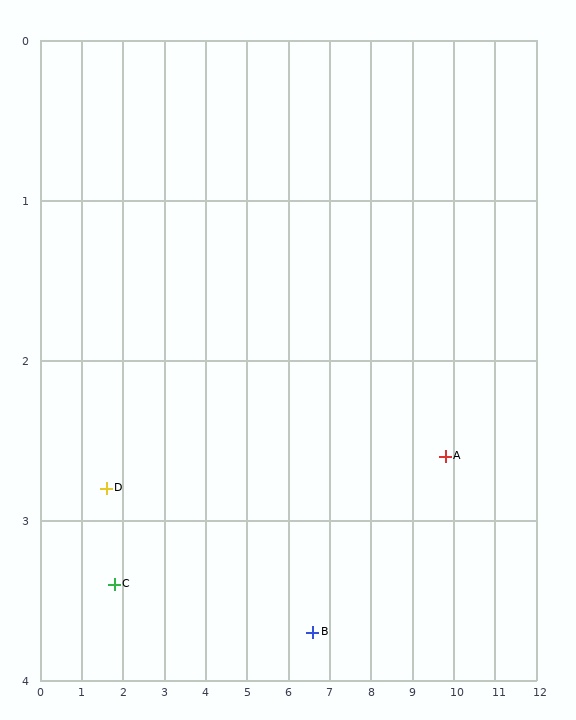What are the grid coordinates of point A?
Point A is at approximately (9.8, 2.6).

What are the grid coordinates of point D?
Point D is at approximately (1.6, 2.8).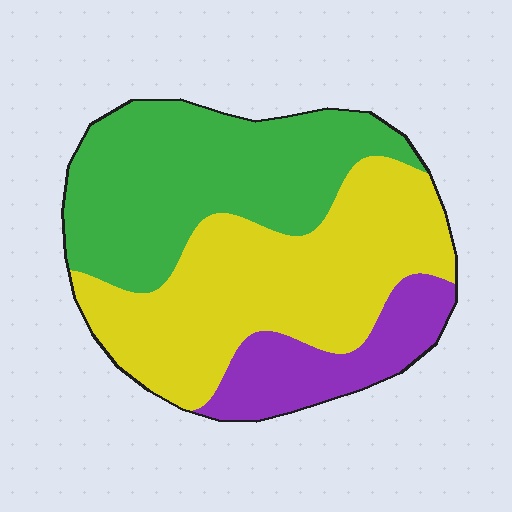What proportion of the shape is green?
Green takes up about two fifths (2/5) of the shape.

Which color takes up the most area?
Yellow, at roughly 45%.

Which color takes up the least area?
Purple, at roughly 15%.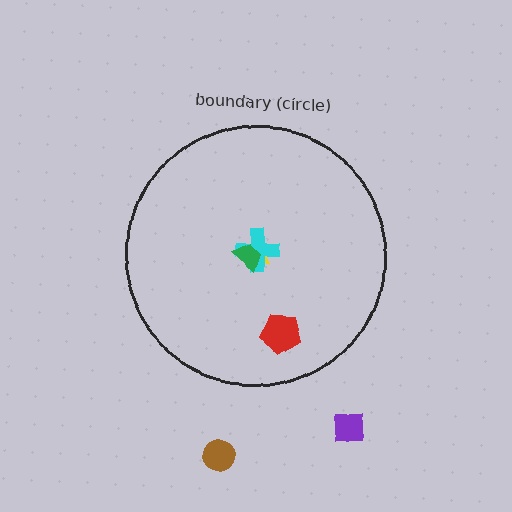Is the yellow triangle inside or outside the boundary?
Inside.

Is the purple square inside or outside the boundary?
Outside.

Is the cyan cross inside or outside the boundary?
Inside.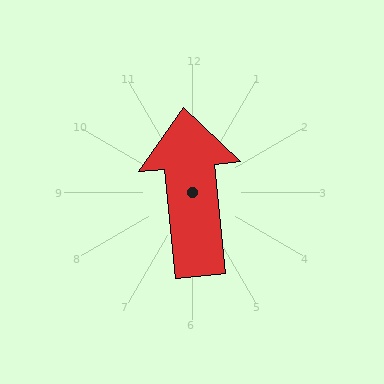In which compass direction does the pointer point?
North.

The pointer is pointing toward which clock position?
Roughly 12 o'clock.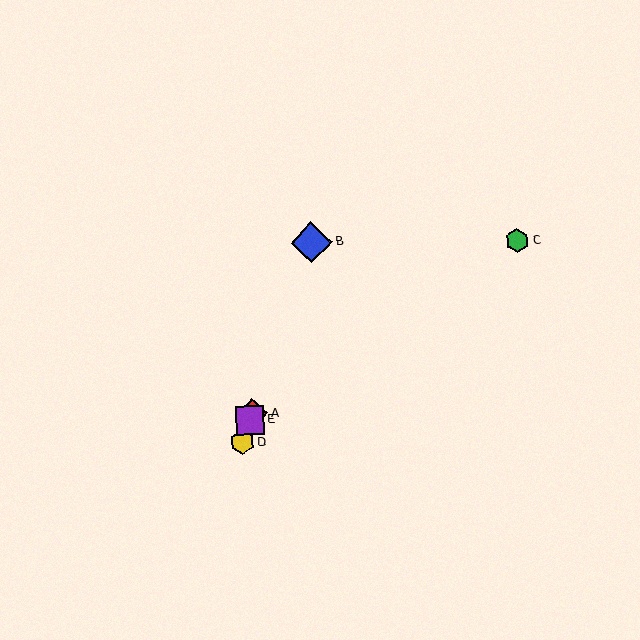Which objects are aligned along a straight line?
Objects A, B, D, E are aligned along a straight line.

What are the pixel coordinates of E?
Object E is at (250, 420).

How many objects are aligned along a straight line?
4 objects (A, B, D, E) are aligned along a straight line.